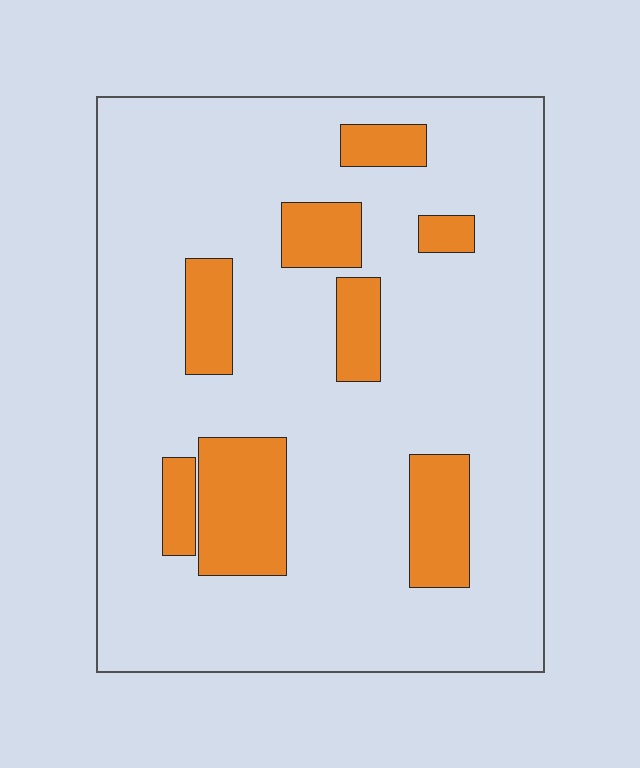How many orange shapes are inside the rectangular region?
8.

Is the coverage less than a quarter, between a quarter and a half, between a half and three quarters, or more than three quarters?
Less than a quarter.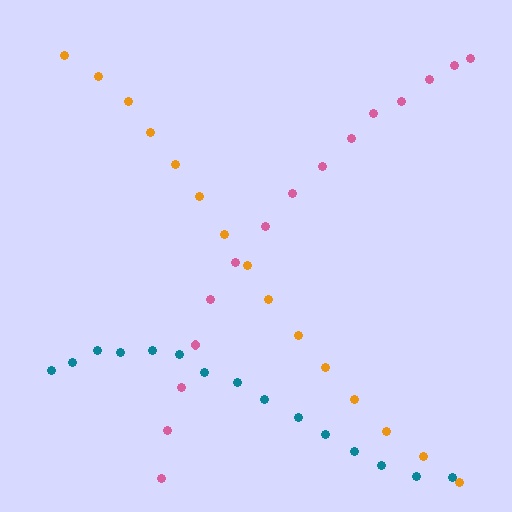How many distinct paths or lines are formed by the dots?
There are 3 distinct paths.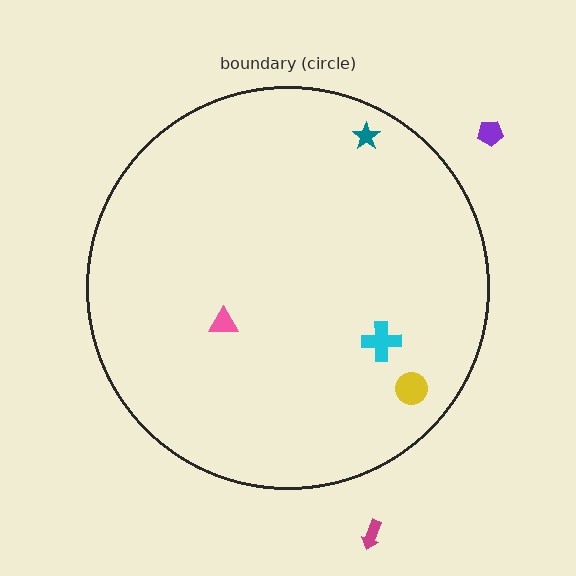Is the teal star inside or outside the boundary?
Inside.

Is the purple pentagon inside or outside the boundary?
Outside.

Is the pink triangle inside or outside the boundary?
Inside.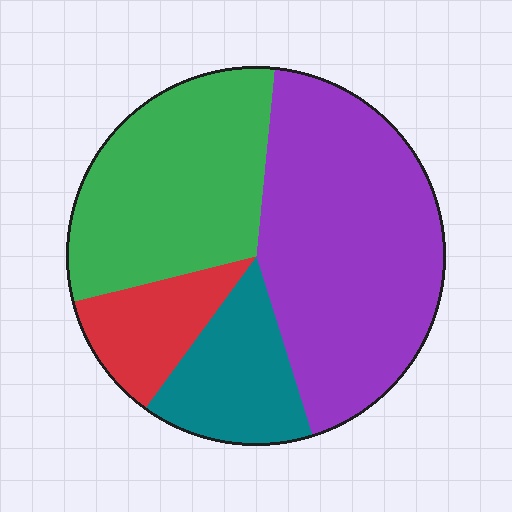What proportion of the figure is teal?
Teal covers around 15% of the figure.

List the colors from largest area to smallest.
From largest to smallest: purple, green, teal, red.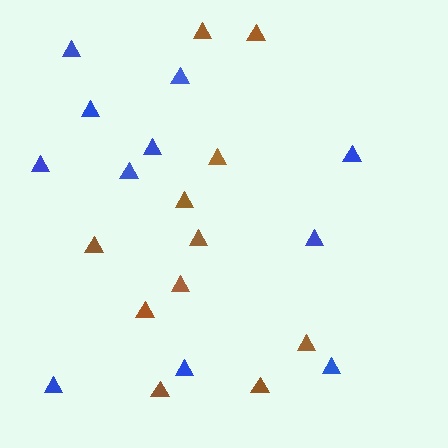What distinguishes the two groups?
There are 2 groups: one group of blue triangles (11) and one group of brown triangles (11).